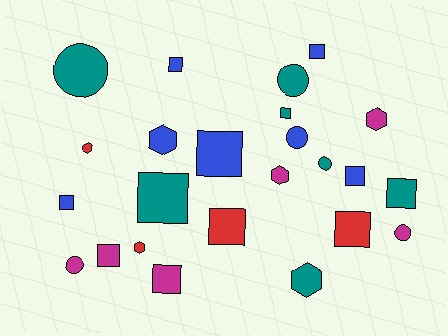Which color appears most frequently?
Blue, with 7 objects.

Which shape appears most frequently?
Square, with 12 objects.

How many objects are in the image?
There are 24 objects.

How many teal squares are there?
There are 3 teal squares.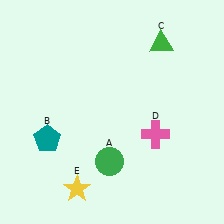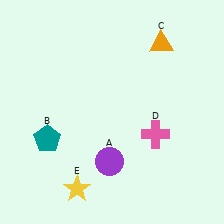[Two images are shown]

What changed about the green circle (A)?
In Image 1, A is green. In Image 2, it changed to purple.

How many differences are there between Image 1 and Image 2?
There are 2 differences between the two images.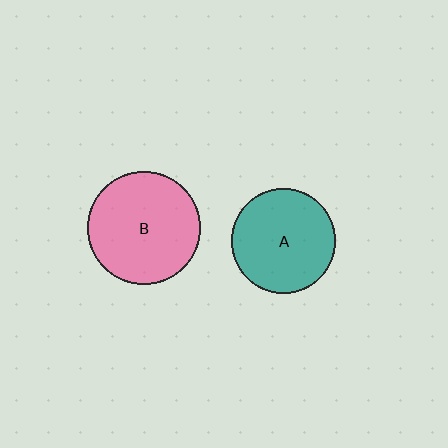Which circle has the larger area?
Circle B (pink).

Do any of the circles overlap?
No, none of the circles overlap.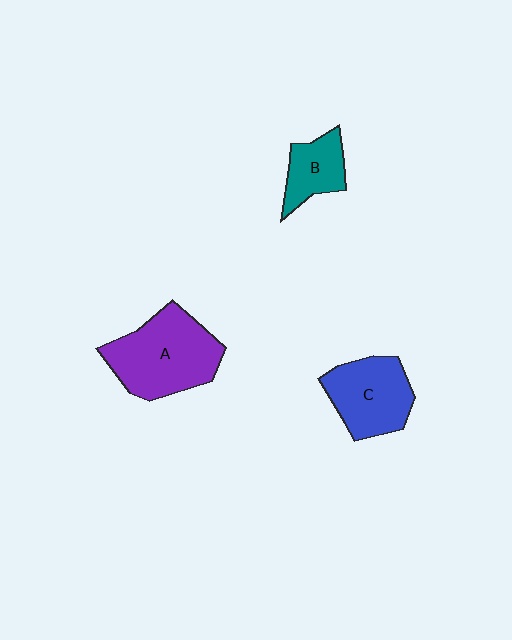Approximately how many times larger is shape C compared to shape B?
Approximately 1.6 times.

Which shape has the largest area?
Shape A (purple).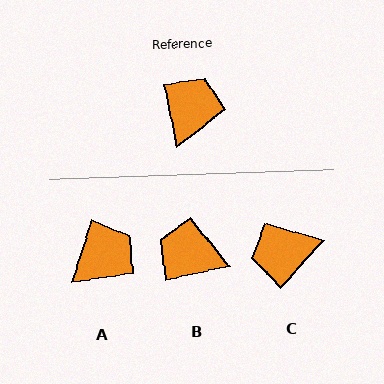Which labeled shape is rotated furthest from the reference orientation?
C, about 125 degrees away.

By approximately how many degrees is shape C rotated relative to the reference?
Approximately 125 degrees counter-clockwise.